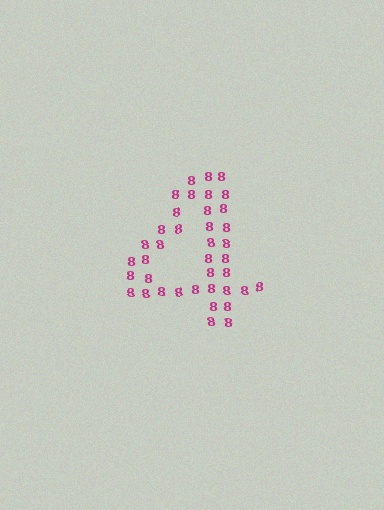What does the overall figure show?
The overall figure shows the digit 4.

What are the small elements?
The small elements are digit 8's.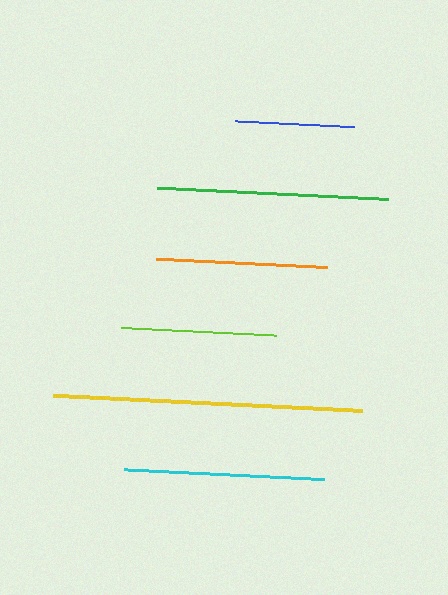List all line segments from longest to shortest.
From longest to shortest: yellow, green, cyan, orange, lime, blue.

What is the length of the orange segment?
The orange segment is approximately 171 pixels long.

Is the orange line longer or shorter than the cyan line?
The cyan line is longer than the orange line.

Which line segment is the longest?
The yellow line is the longest at approximately 308 pixels.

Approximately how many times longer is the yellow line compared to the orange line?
The yellow line is approximately 1.8 times the length of the orange line.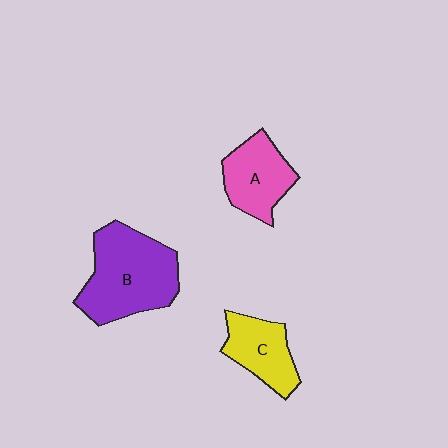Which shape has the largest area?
Shape B (purple).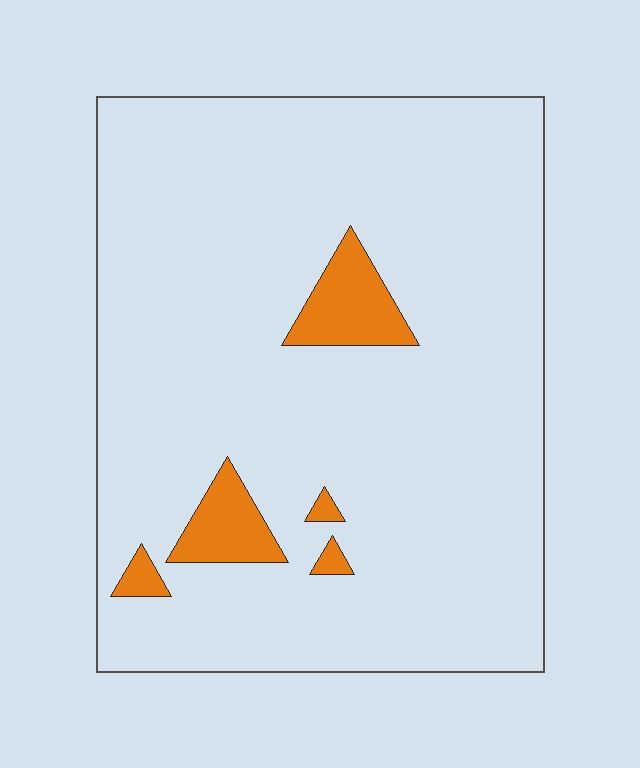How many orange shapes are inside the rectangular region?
5.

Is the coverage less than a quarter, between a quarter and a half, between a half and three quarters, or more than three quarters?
Less than a quarter.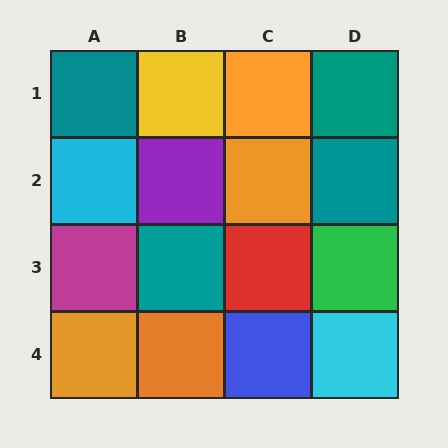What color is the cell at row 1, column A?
Teal.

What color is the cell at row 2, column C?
Orange.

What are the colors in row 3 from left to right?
Magenta, teal, red, green.